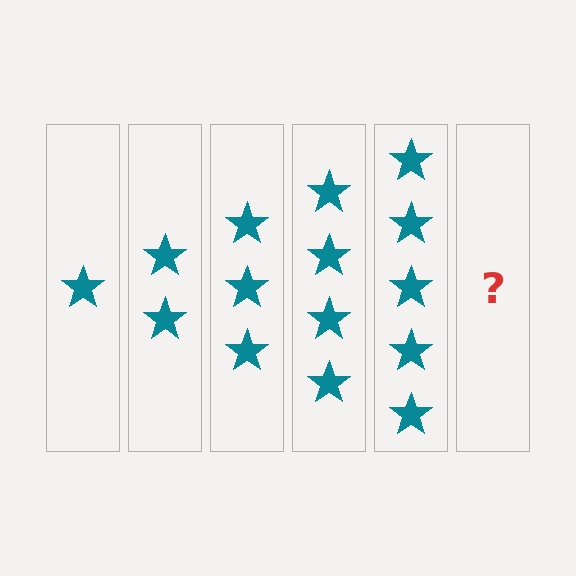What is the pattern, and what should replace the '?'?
The pattern is that each step adds one more star. The '?' should be 6 stars.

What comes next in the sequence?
The next element should be 6 stars.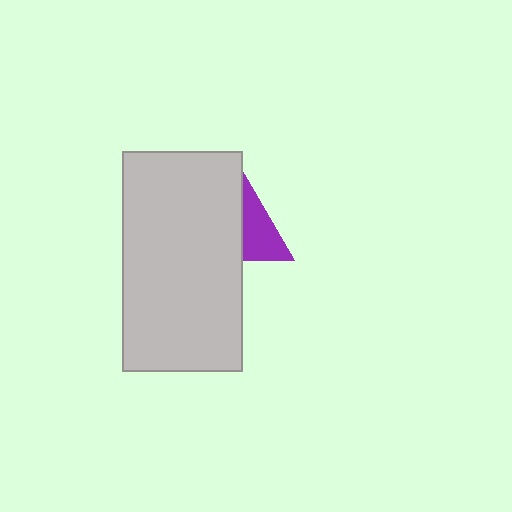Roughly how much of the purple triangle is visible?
A small part of it is visible (roughly 45%).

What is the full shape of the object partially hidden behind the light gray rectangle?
The partially hidden object is a purple triangle.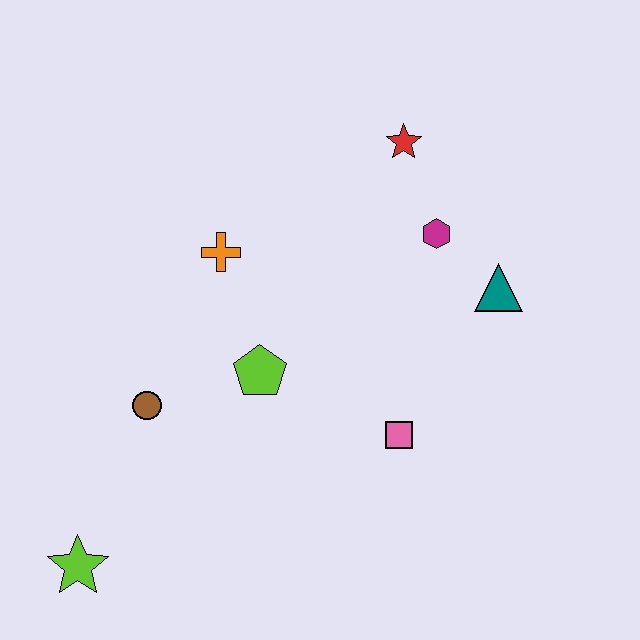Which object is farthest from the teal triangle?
The lime star is farthest from the teal triangle.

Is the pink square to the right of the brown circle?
Yes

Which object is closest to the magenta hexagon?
The teal triangle is closest to the magenta hexagon.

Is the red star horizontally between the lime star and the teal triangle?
Yes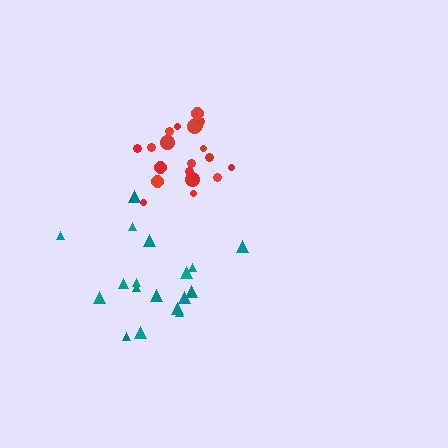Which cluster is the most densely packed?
Red.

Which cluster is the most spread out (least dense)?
Teal.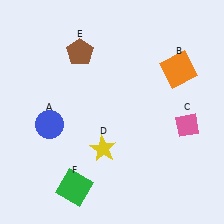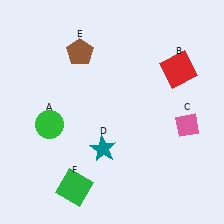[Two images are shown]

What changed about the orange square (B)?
In Image 1, B is orange. In Image 2, it changed to red.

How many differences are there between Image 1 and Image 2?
There are 3 differences between the two images.